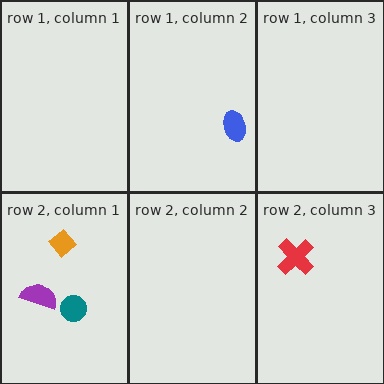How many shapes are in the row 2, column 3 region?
1.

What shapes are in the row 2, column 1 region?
The orange diamond, the purple semicircle, the teal circle.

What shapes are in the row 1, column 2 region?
The blue ellipse.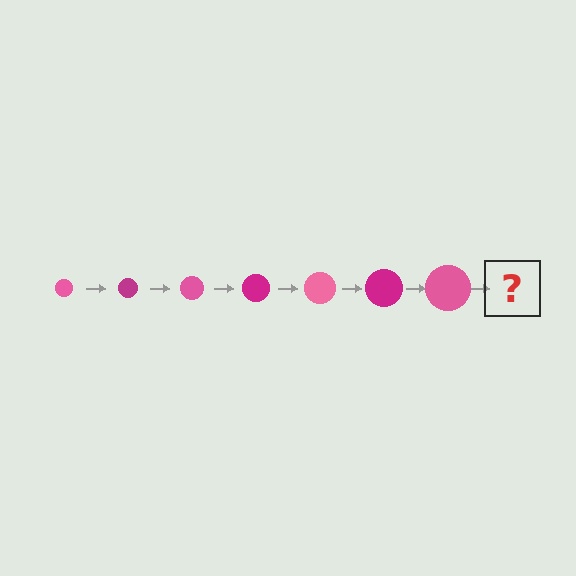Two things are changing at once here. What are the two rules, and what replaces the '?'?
The two rules are that the circle grows larger each step and the color cycles through pink and magenta. The '?' should be a magenta circle, larger than the previous one.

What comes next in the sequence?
The next element should be a magenta circle, larger than the previous one.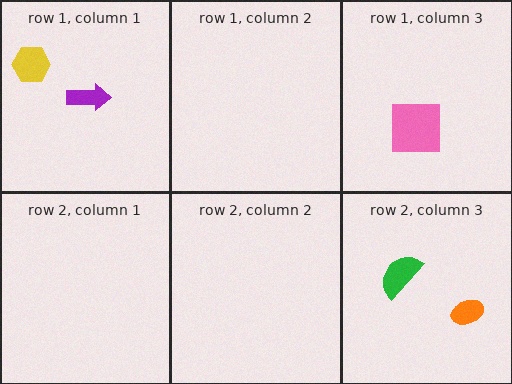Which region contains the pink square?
The row 1, column 3 region.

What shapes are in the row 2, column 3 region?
The orange ellipse, the green semicircle.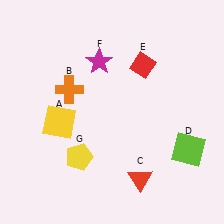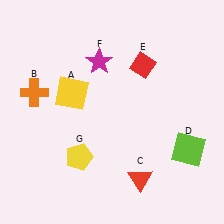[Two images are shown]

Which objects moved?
The objects that moved are: the yellow square (A), the orange cross (B).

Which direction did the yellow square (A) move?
The yellow square (A) moved up.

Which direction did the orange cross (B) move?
The orange cross (B) moved left.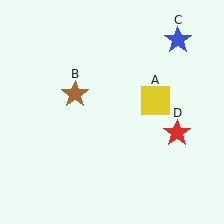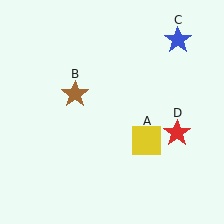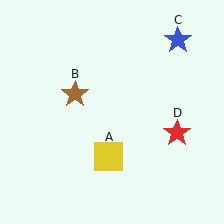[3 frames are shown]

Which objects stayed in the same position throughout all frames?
Brown star (object B) and blue star (object C) and red star (object D) remained stationary.